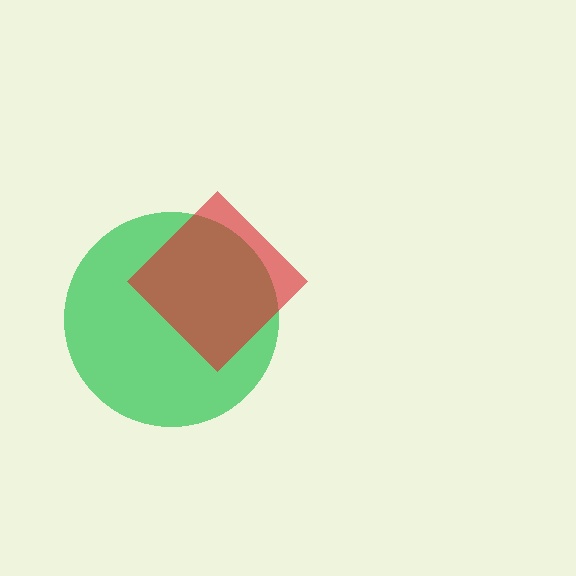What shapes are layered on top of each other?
The layered shapes are: a green circle, a red diamond.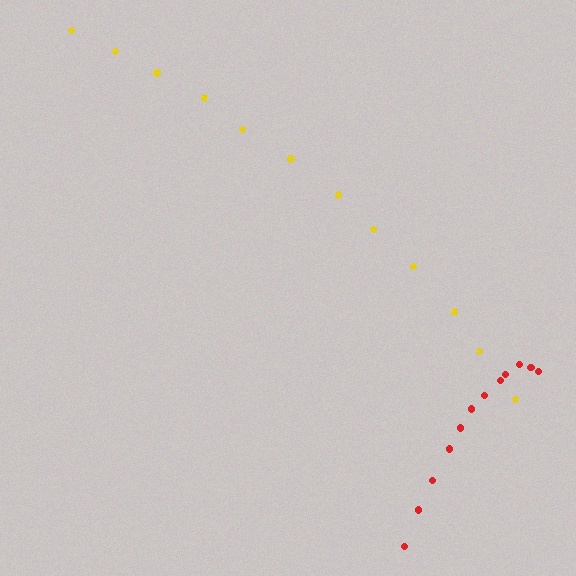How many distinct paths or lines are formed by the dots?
There are 2 distinct paths.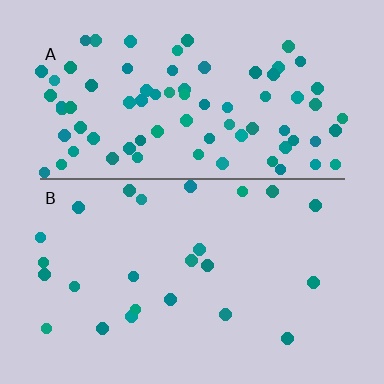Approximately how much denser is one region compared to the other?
Approximately 3.3× — region A over region B.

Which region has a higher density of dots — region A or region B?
A (the top).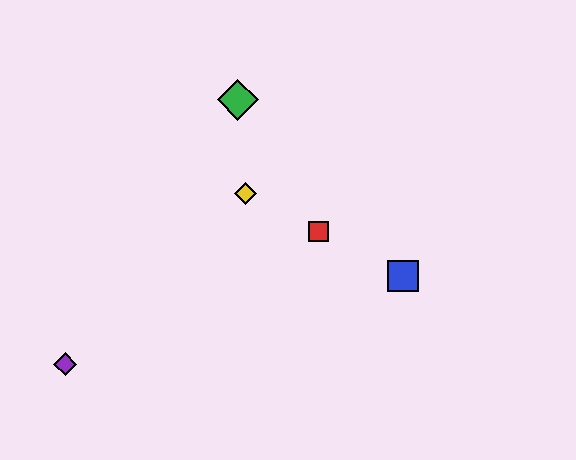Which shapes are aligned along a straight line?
The red square, the blue square, the yellow diamond are aligned along a straight line.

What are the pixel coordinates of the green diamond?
The green diamond is at (238, 100).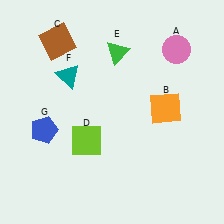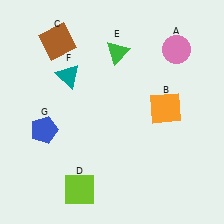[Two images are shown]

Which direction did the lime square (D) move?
The lime square (D) moved down.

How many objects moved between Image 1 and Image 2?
1 object moved between the two images.